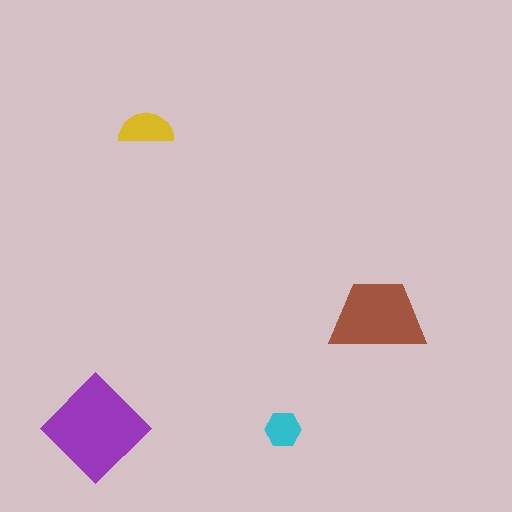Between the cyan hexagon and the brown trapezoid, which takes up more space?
The brown trapezoid.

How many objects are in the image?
There are 4 objects in the image.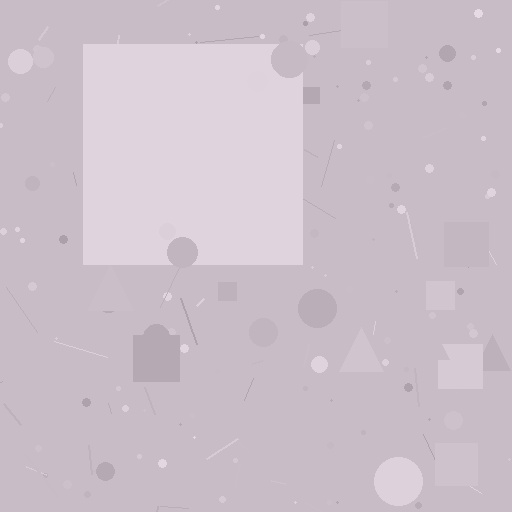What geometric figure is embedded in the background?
A square is embedded in the background.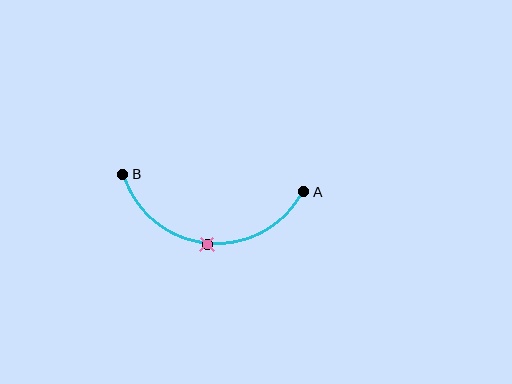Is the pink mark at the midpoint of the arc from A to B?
Yes. The pink mark lies on the arc at equal arc-length from both A and B — it is the arc midpoint.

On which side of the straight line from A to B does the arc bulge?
The arc bulges below the straight line connecting A and B.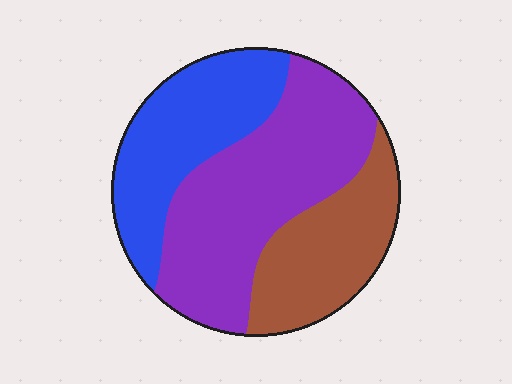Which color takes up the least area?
Brown, at roughly 25%.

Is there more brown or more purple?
Purple.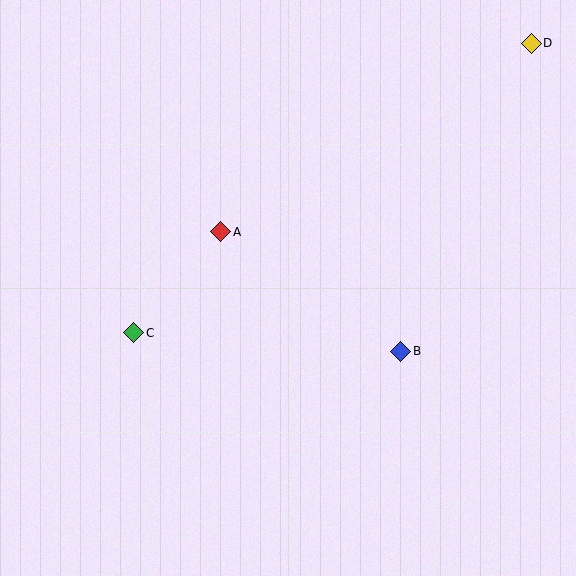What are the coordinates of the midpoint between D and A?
The midpoint between D and A is at (376, 137).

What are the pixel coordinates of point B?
Point B is at (401, 351).